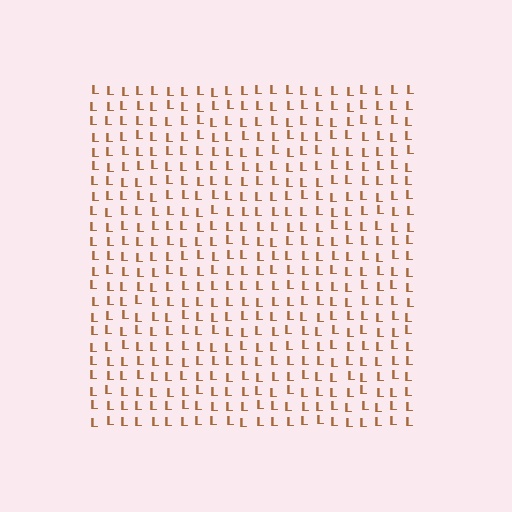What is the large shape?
The large shape is a square.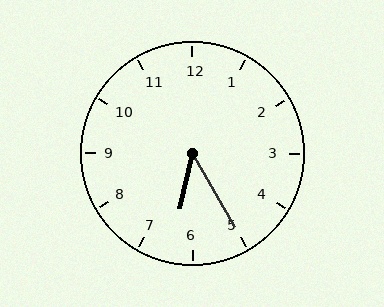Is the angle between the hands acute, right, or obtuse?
It is acute.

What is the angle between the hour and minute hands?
Approximately 42 degrees.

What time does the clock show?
6:25.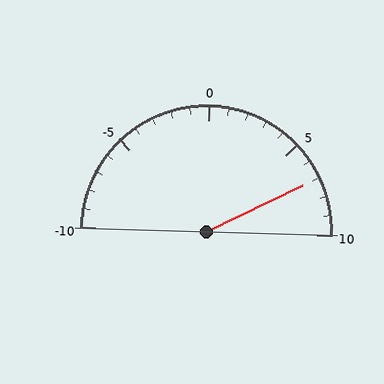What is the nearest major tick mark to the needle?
The nearest major tick mark is 5.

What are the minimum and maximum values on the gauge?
The gauge ranges from -10 to 10.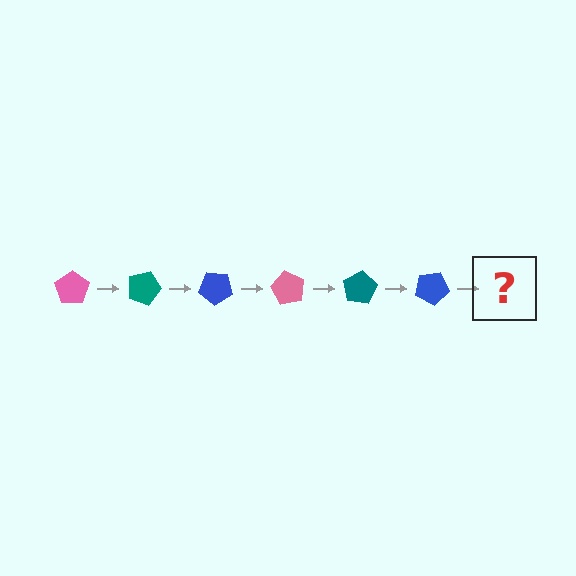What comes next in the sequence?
The next element should be a pink pentagon, rotated 120 degrees from the start.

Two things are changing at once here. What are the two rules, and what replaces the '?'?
The two rules are that it rotates 20 degrees each step and the color cycles through pink, teal, and blue. The '?' should be a pink pentagon, rotated 120 degrees from the start.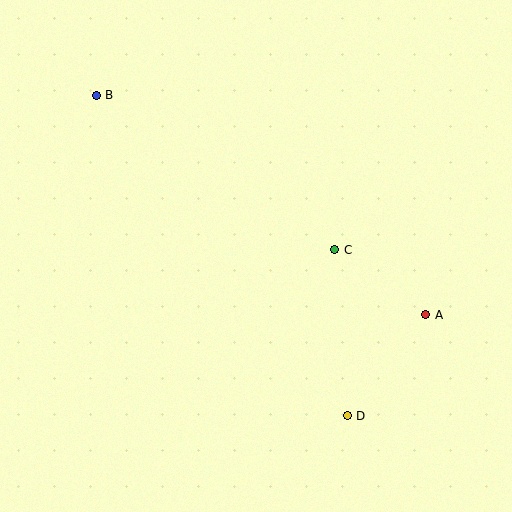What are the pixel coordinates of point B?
Point B is at (96, 95).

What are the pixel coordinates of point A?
Point A is at (426, 315).